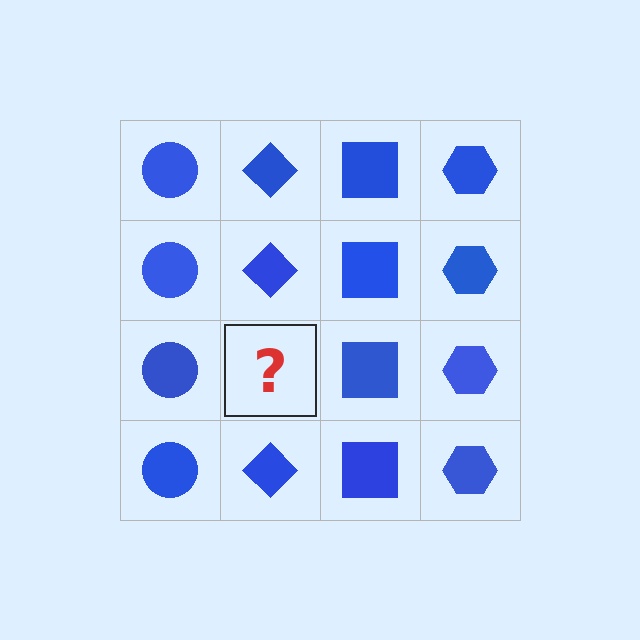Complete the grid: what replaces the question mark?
The question mark should be replaced with a blue diamond.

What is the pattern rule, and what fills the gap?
The rule is that each column has a consistent shape. The gap should be filled with a blue diamond.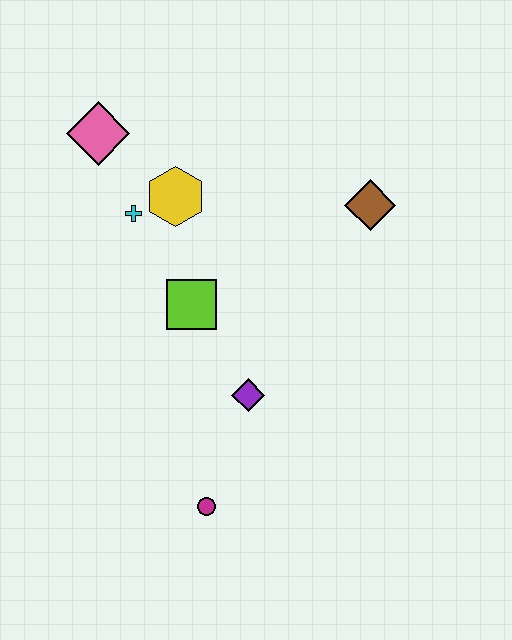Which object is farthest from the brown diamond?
The magenta circle is farthest from the brown diamond.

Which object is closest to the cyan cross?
The yellow hexagon is closest to the cyan cross.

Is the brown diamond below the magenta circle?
No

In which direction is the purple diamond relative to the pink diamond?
The purple diamond is below the pink diamond.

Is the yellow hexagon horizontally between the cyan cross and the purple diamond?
Yes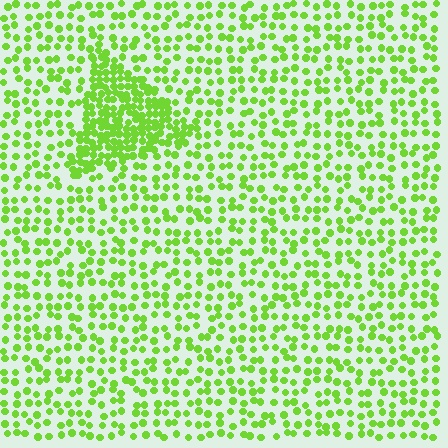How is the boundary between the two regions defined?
The boundary is defined by a change in element density (approximately 2.4x ratio). All elements are the same color, size, and shape.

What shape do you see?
I see a triangle.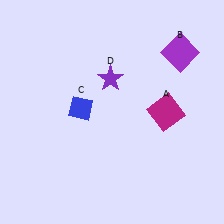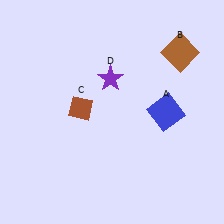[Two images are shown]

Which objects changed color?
A changed from magenta to blue. B changed from purple to brown. C changed from blue to brown.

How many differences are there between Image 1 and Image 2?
There are 3 differences between the two images.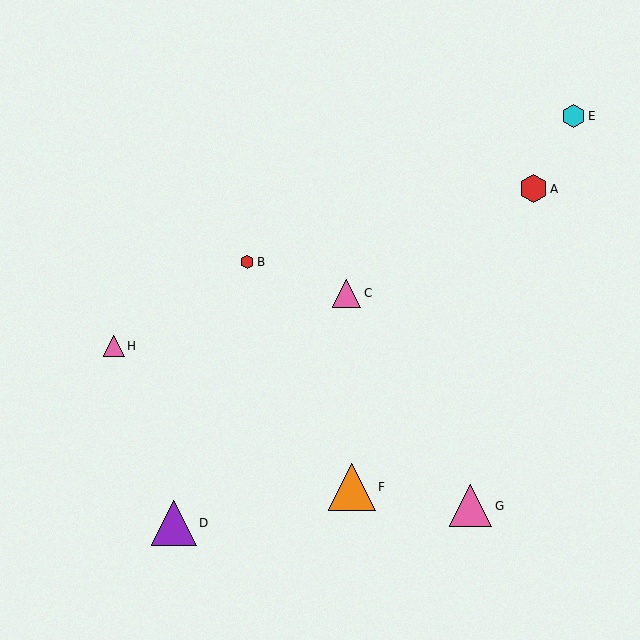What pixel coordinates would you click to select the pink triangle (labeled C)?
Click at (347, 293) to select the pink triangle C.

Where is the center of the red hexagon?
The center of the red hexagon is at (247, 262).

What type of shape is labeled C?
Shape C is a pink triangle.